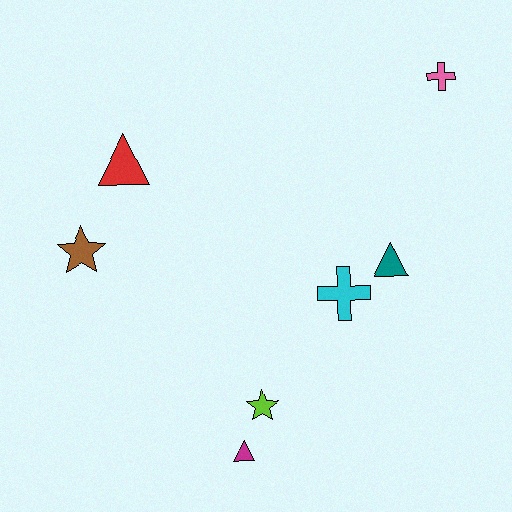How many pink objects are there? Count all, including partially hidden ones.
There is 1 pink object.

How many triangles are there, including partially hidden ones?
There are 3 triangles.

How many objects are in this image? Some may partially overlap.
There are 7 objects.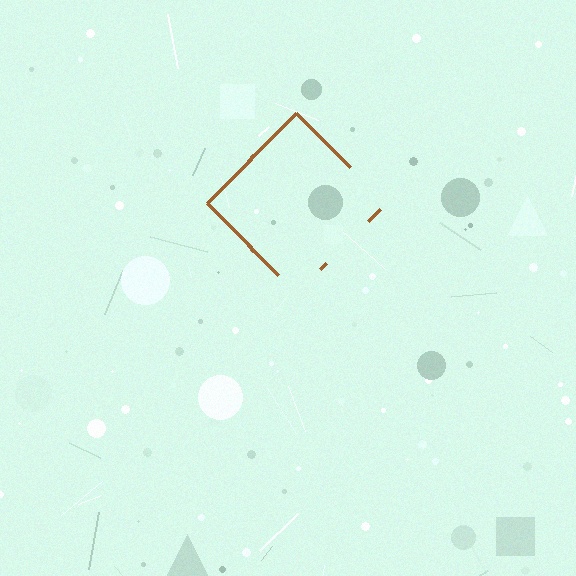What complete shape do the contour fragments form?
The contour fragments form a diamond.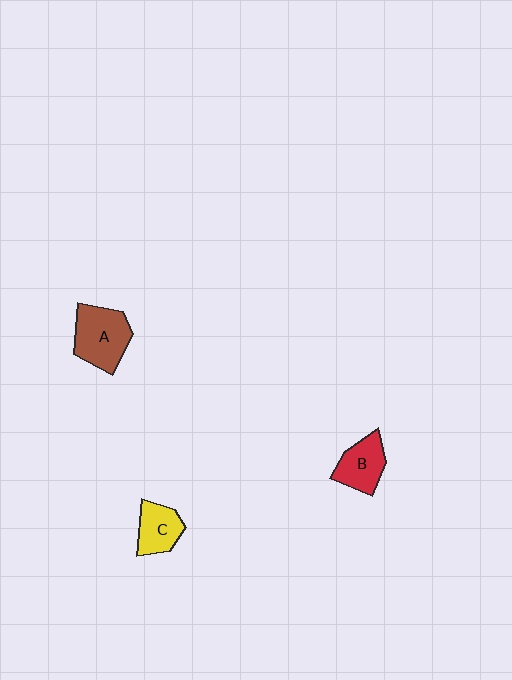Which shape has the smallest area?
Shape C (yellow).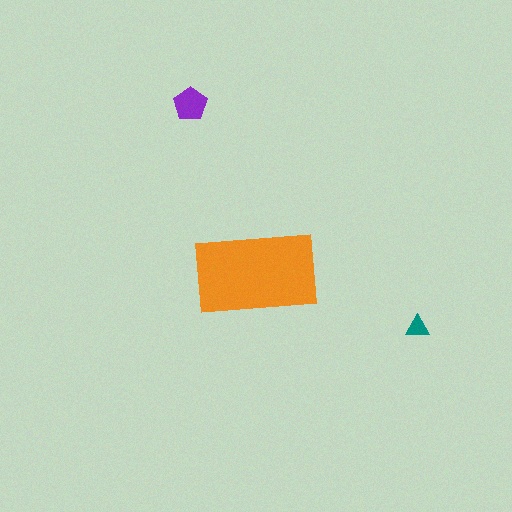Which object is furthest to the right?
The teal triangle is rightmost.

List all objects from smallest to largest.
The teal triangle, the purple pentagon, the orange rectangle.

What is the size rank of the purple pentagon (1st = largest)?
2nd.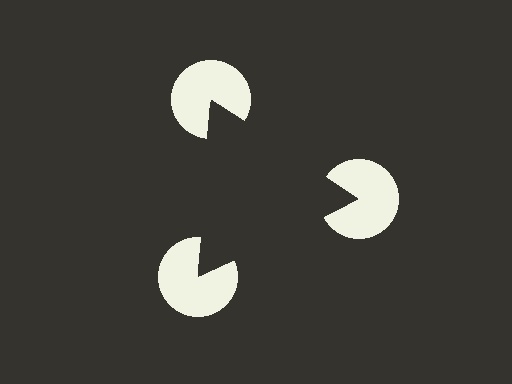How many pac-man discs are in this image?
There are 3 — one at each vertex of the illusory triangle.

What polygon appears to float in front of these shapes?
An illusory triangle — its edges are inferred from the aligned wedge cuts in the pac-man discs, not physically drawn.